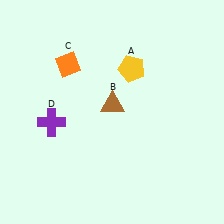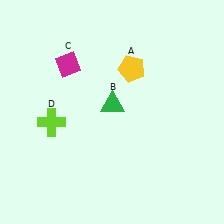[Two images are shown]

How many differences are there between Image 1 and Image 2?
There are 3 differences between the two images.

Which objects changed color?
B changed from brown to green. C changed from orange to magenta. D changed from purple to lime.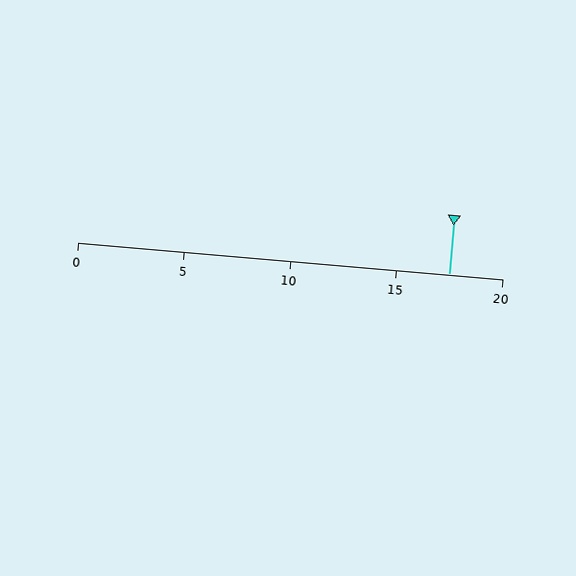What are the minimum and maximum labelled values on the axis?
The axis runs from 0 to 20.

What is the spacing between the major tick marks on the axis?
The major ticks are spaced 5 apart.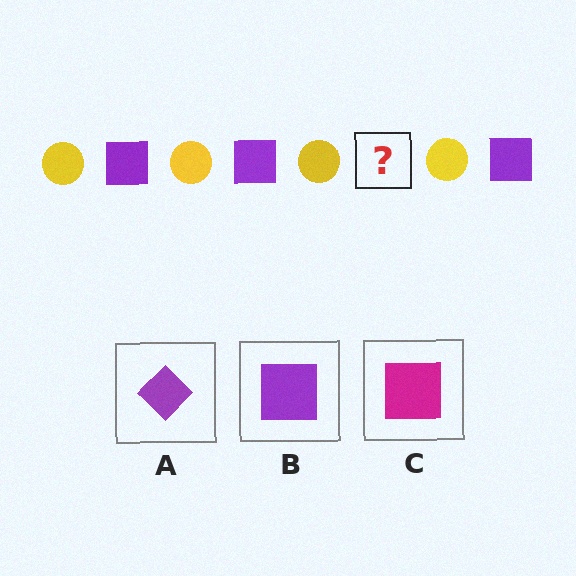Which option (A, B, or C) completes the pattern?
B.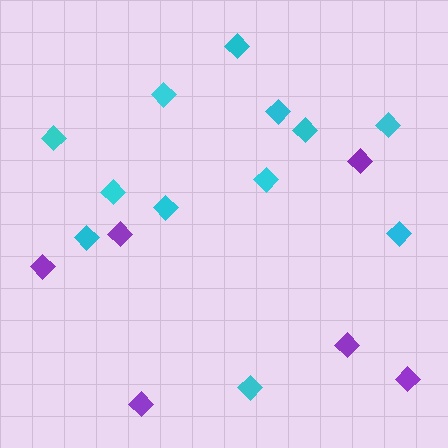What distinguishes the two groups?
There are 2 groups: one group of purple diamonds (6) and one group of cyan diamonds (12).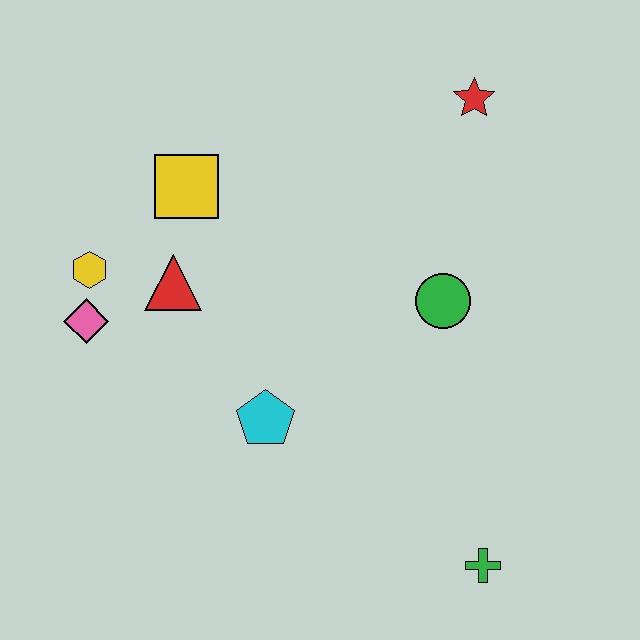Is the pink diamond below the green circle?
Yes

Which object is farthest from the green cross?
The yellow hexagon is farthest from the green cross.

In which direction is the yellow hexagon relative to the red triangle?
The yellow hexagon is to the left of the red triangle.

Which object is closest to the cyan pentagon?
The red triangle is closest to the cyan pentagon.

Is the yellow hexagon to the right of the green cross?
No